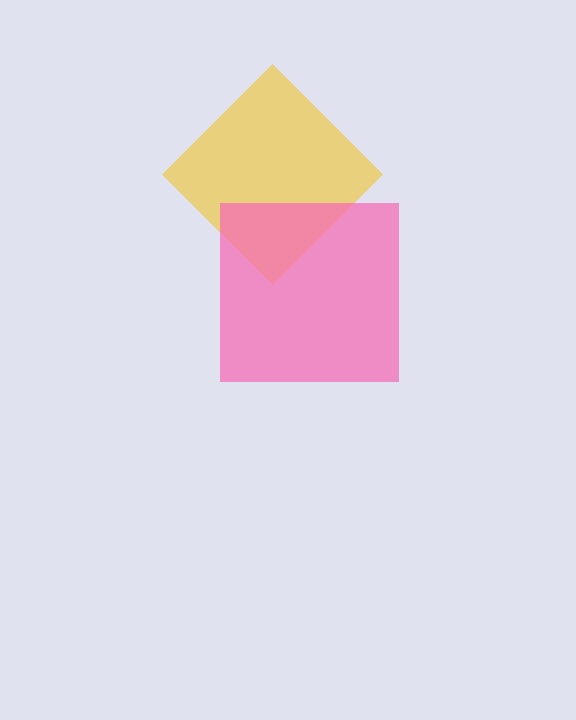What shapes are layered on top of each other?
The layered shapes are: a yellow diamond, a pink square.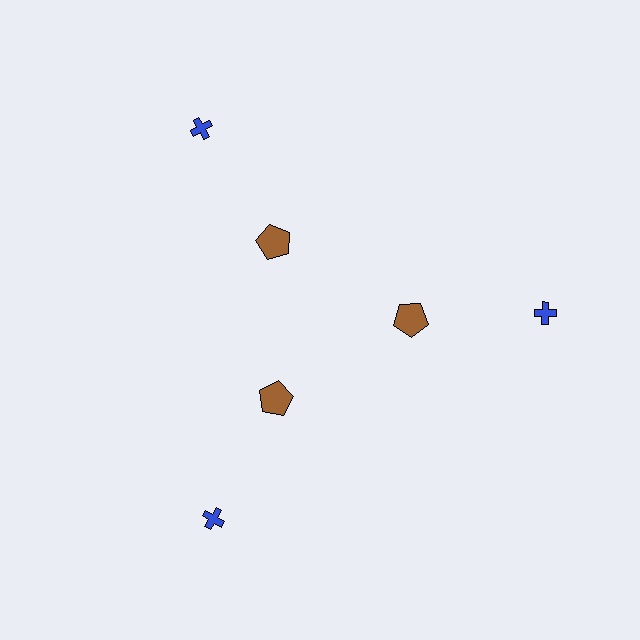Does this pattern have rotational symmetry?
Yes, this pattern has 3-fold rotational symmetry. It looks the same after rotating 120 degrees around the center.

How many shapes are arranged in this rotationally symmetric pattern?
There are 6 shapes, arranged in 3 groups of 2.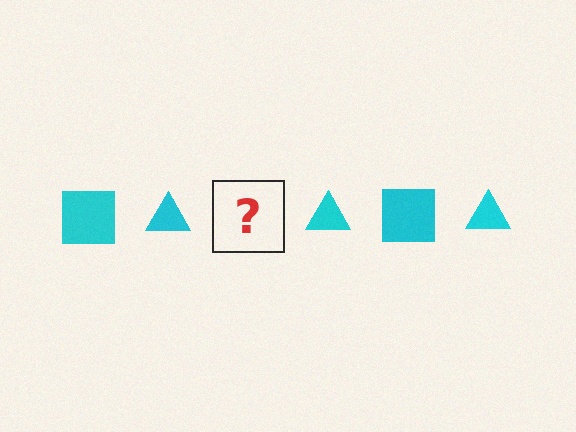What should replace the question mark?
The question mark should be replaced with a cyan square.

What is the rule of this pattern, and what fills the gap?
The rule is that the pattern cycles through square, triangle shapes in cyan. The gap should be filled with a cyan square.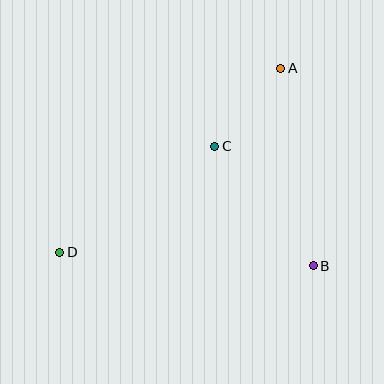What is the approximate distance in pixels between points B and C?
The distance between B and C is approximately 155 pixels.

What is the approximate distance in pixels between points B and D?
The distance between B and D is approximately 254 pixels.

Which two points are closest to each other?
Points A and C are closest to each other.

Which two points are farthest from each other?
Points A and D are farthest from each other.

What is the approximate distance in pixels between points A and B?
The distance between A and B is approximately 200 pixels.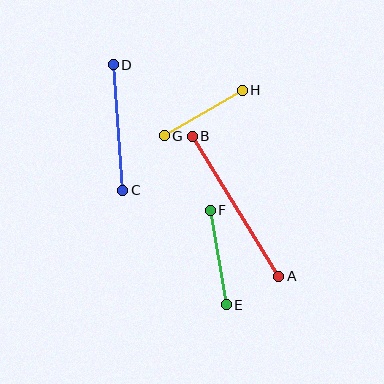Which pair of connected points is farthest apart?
Points A and B are farthest apart.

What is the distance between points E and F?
The distance is approximately 96 pixels.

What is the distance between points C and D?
The distance is approximately 126 pixels.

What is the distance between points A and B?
The distance is approximately 164 pixels.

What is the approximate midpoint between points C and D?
The midpoint is at approximately (118, 128) pixels.